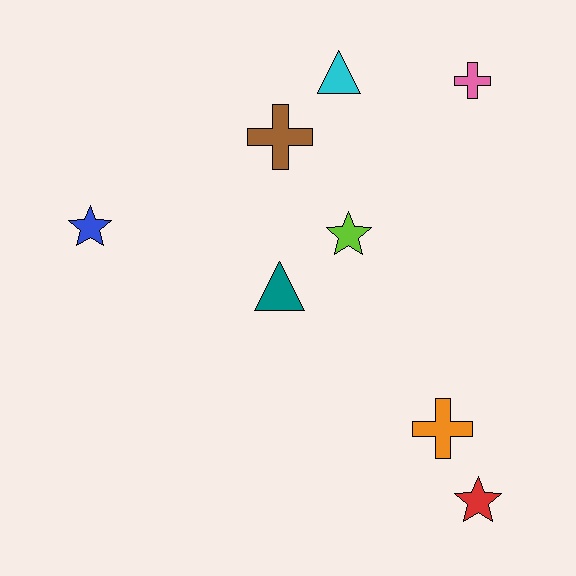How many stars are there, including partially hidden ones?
There are 3 stars.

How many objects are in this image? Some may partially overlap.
There are 8 objects.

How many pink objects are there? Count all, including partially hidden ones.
There is 1 pink object.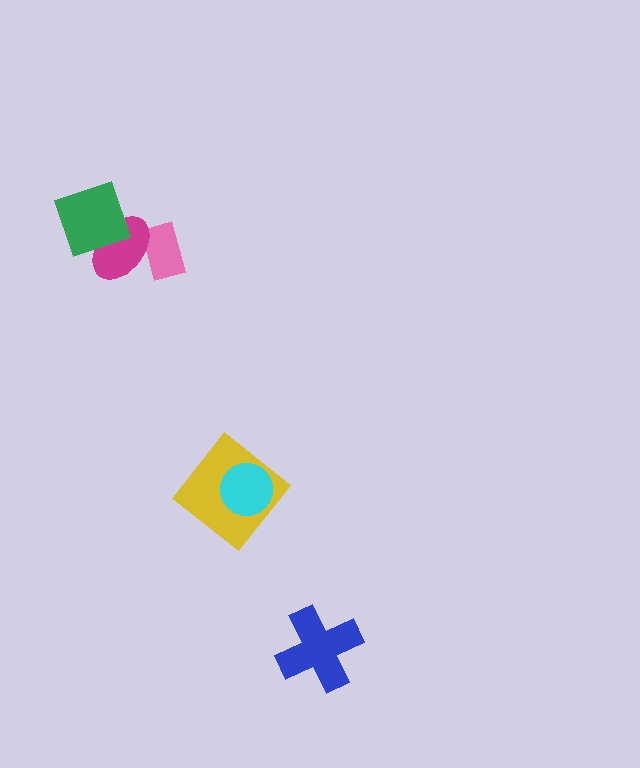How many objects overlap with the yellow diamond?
1 object overlaps with the yellow diamond.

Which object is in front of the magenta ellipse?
The green diamond is in front of the magenta ellipse.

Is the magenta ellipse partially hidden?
Yes, it is partially covered by another shape.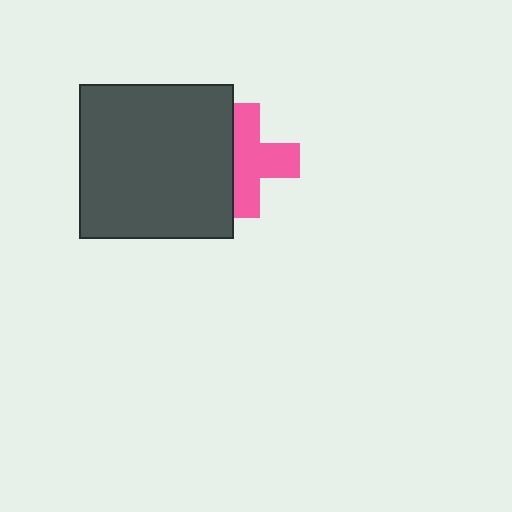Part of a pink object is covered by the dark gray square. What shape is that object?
It is a cross.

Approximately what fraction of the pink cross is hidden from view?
Roughly 34% of the pink cross is hidden behind the dark gray square.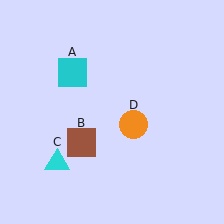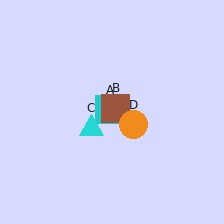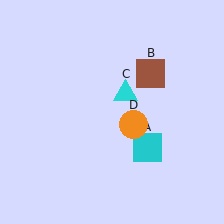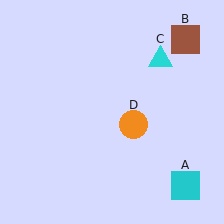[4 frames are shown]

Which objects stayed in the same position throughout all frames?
Orange circle (object D) remained stationary.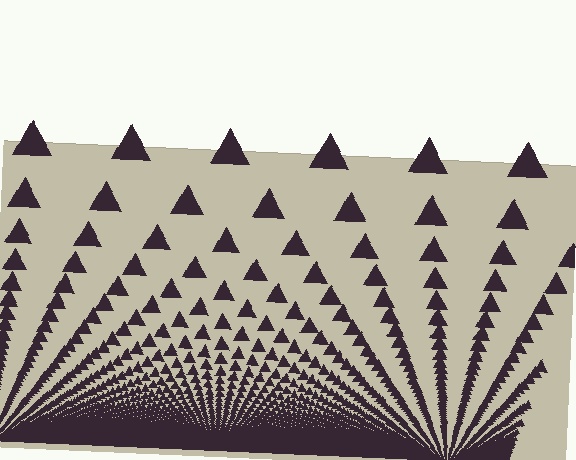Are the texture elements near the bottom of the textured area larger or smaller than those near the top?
Smaller. The gradient is inverted — elements near the bottom are smaller and denser.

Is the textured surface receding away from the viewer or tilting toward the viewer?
The surface appears to tilt toward the viewer. Texture elements get larger and sparser toward the top.